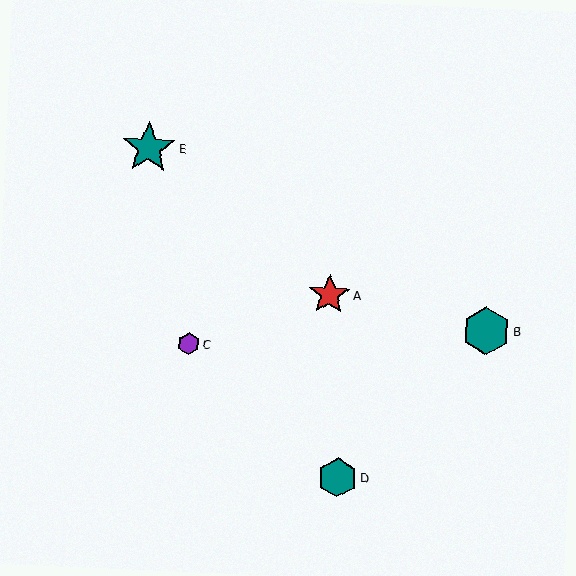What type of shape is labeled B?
Shape B is a teal hexagon.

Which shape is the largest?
The teal star (labeled E) is the largest.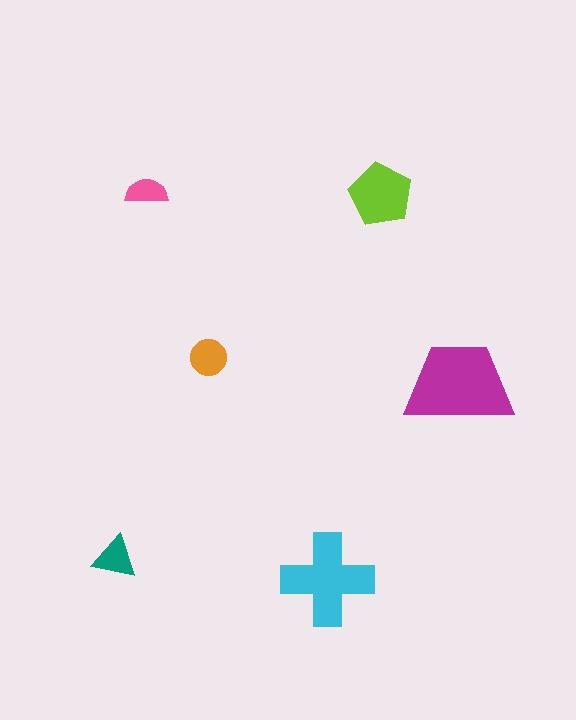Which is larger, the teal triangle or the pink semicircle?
The teal triangle.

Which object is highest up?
The pink semicircle is topmost.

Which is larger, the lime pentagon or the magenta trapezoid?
The magenta trapezoid.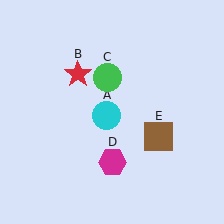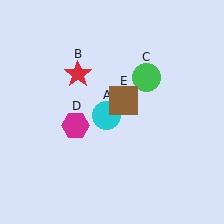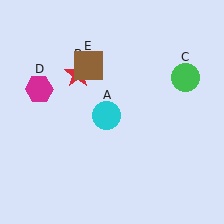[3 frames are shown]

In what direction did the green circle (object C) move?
The green circle (object C) moved right.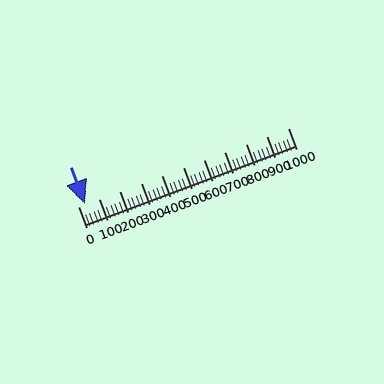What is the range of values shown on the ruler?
The ruler shows values from 0 to 1000.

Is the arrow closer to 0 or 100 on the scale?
The arrow is closer to 0.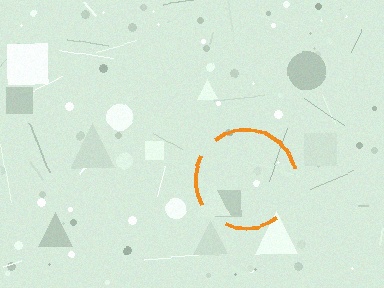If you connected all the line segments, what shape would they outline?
They would outline a circle.